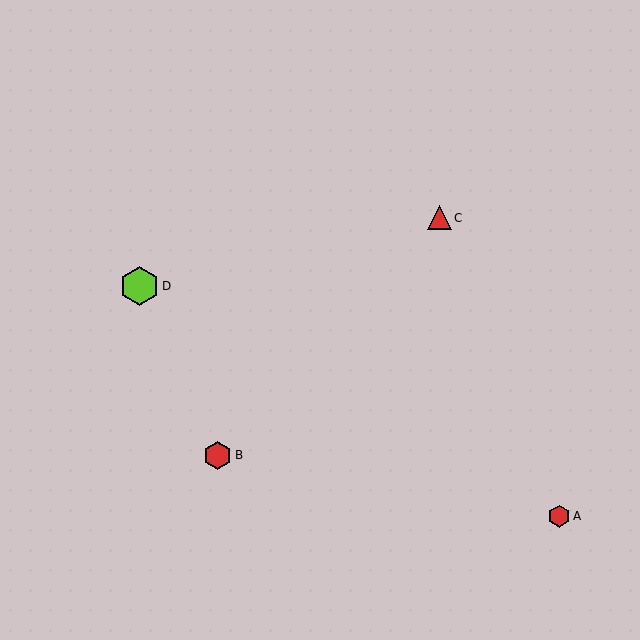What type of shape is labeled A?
Shape A is a red hexagon.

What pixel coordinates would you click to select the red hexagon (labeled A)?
Click at (559, 516) to select the red hexagon A.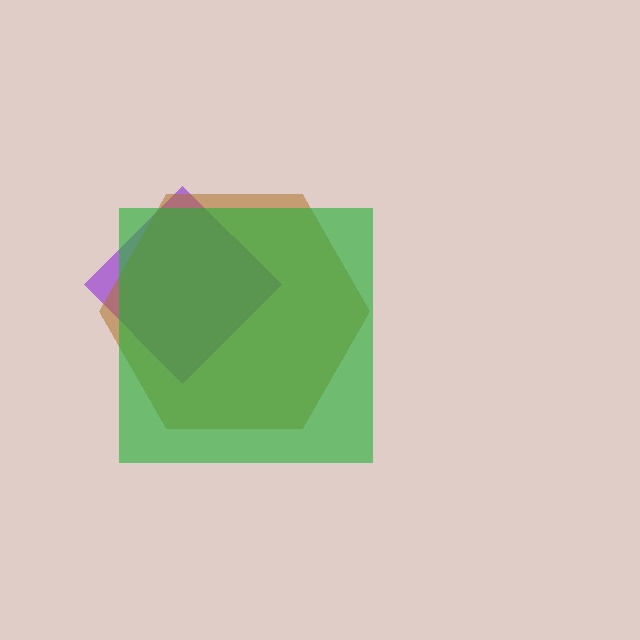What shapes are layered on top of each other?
The layered shapes are: a purple diamond, a brown hexagon, a green square.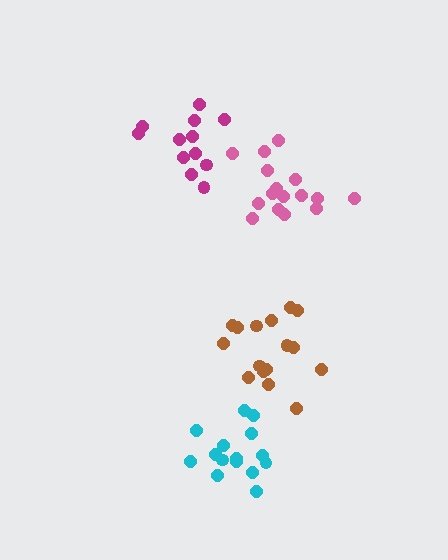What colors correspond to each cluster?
The clusters are colored: pink, brown, cyan, magenta.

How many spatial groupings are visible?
There are 4 spatial groupings.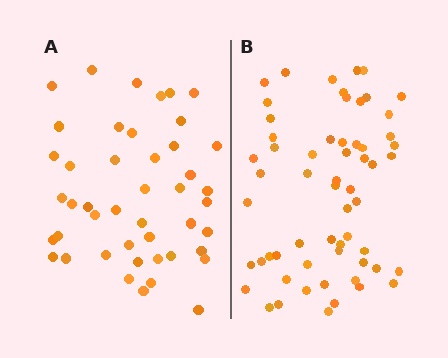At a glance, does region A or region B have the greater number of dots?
Region B (the right region) has more dots.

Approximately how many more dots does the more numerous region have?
Region B has approximately 15 more dots than region A.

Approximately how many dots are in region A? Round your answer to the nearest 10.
About 40 dots. (The exact count is 45, which rounds to 40.)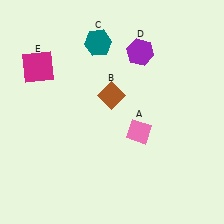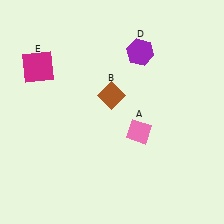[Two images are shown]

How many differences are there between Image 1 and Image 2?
There is 1 difference between the two images.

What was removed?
The teal hexagon (C) was removed in Image 2.